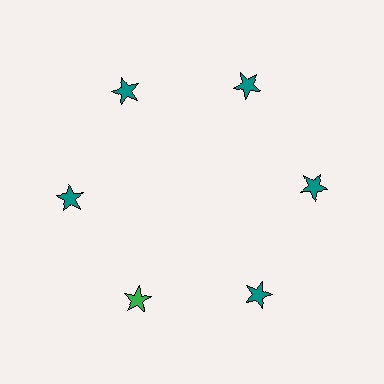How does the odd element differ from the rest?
It has a different color: green instead of teal.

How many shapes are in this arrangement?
There are 6 shapes arranged in a ring pattern.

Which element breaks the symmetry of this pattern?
The green star at roughly the 7 o'clock position breaks the symmetry. All other shapes are teal stars.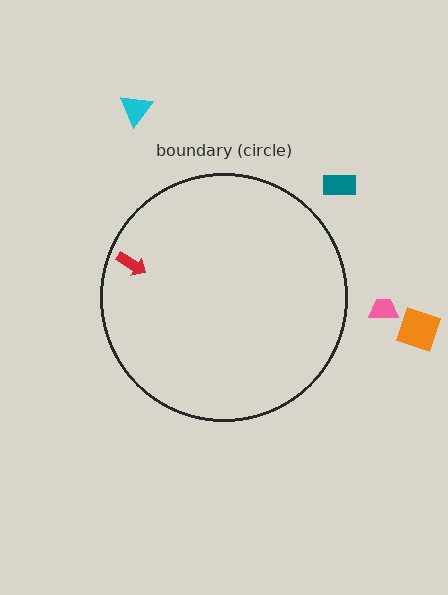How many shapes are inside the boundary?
1 inside, 4 outside.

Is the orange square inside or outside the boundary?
Outside.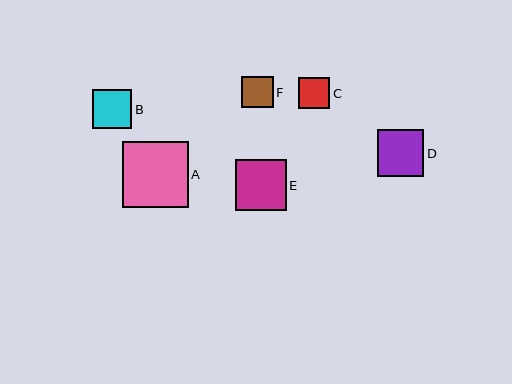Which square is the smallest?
Square C is the smallest with a size of approximately 31 pixels.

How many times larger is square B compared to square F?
Square B is approximately 1.2 times the size of square F.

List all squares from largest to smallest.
From largest to smallest: A, E, D, B, F, C.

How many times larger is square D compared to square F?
Square D is approximately 1.5 times the size of square F.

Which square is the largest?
Square A is the largest with a size of approximately 66 pixels.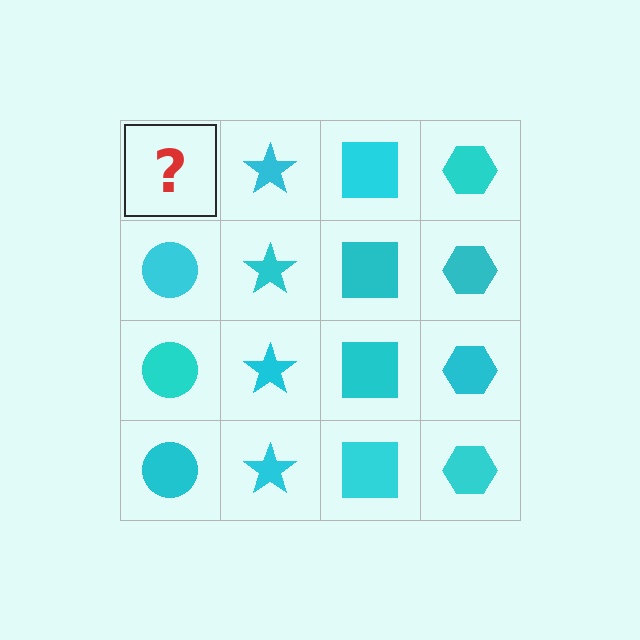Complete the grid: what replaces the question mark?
The question mark should be replaced with a cyan circle.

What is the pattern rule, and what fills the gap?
The rule is that each column has a consistent shape. The gap should be filled with a cyan circle.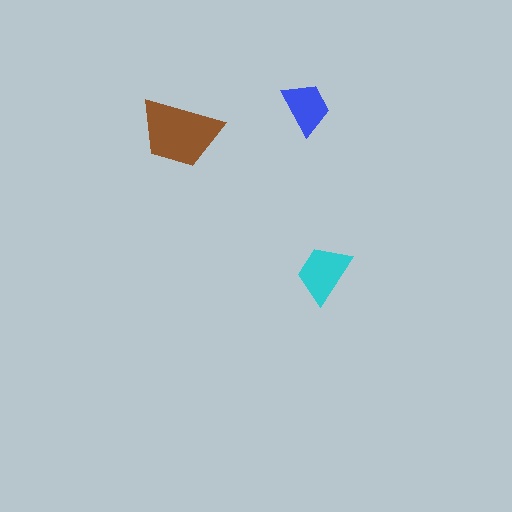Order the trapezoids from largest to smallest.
the brown one, the cyan one, the blue one.